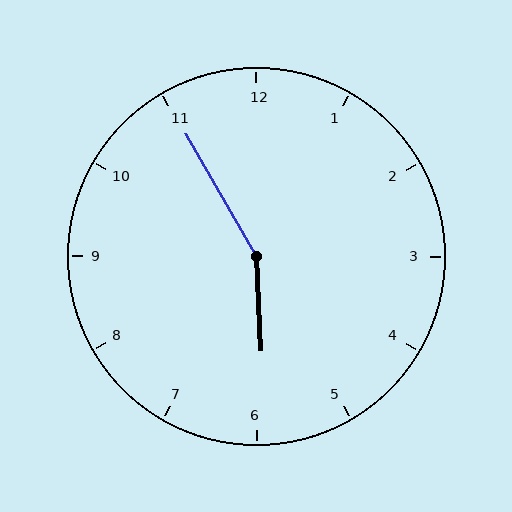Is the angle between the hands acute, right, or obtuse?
It is obtuse.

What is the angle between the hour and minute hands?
Approximately 152 degrees.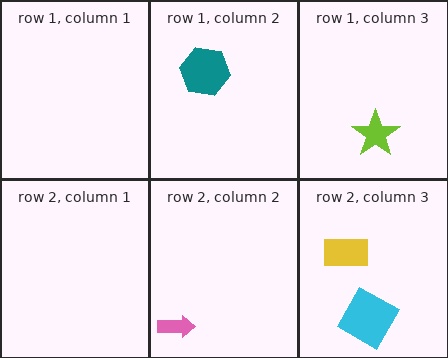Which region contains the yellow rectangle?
The row 2, column 3 region.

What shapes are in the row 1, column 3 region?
The lime star.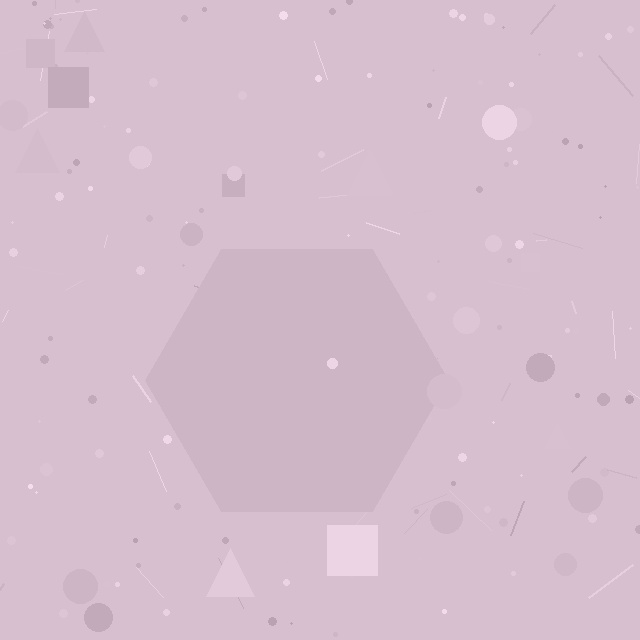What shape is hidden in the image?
A hexagon is hidden in the image.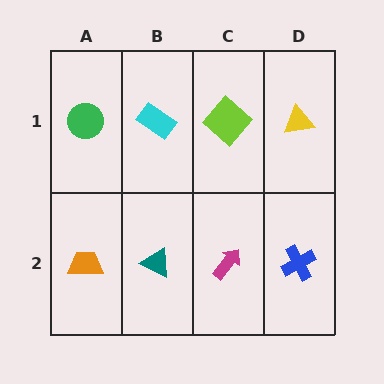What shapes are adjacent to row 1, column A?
An orange trapezoid (row 2, column A), a cyan rectangle (row 1, column B).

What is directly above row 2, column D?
A yellow triangle.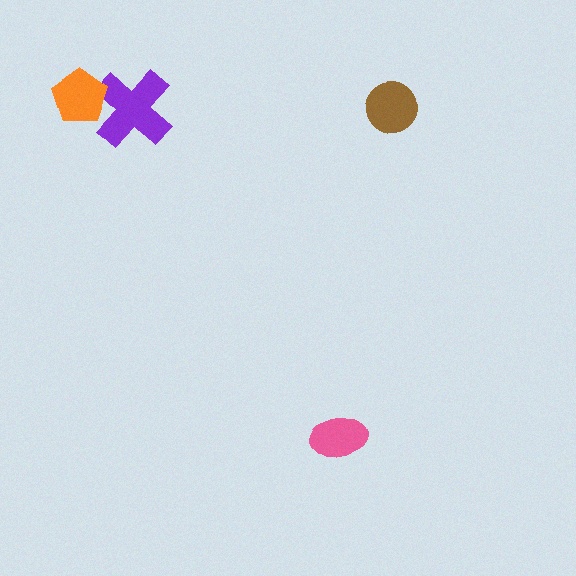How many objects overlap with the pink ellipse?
0 objects overlap with the pink ellipse.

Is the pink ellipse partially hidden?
No, no other shape covers it.